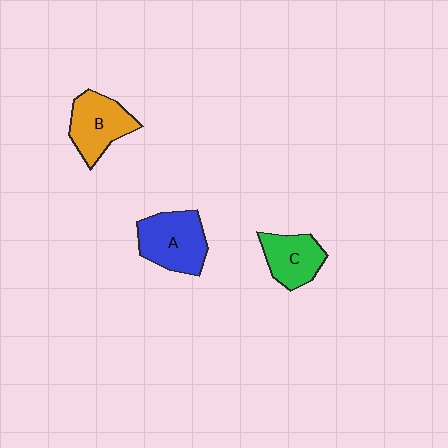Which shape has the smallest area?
Shape C (green).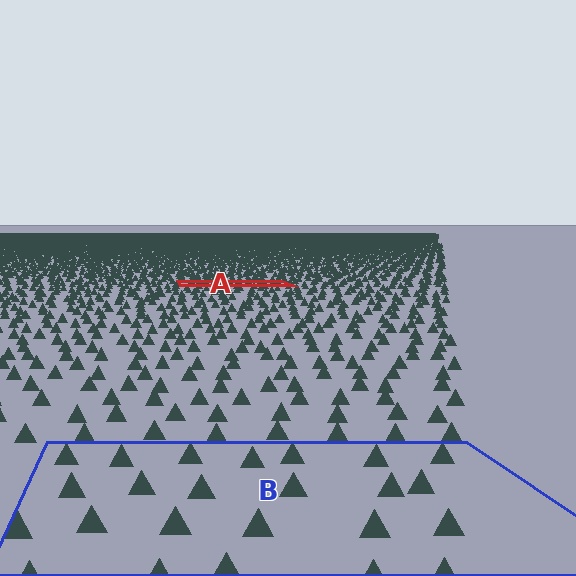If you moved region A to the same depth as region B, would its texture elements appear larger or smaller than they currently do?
They would appear larger. At a closer depth, the same texture elements are projected at a bigger on-screen size.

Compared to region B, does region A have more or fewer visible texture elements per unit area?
Region A has more texture elements per unit area — they are packed more densely because it is farther away.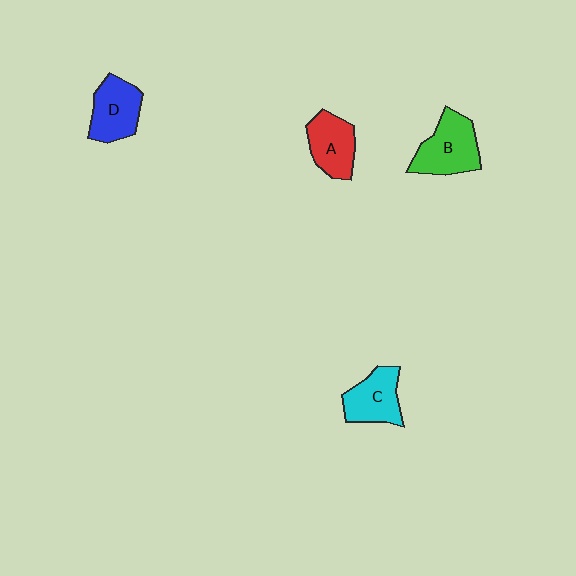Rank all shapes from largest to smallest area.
From largest to smallest: B (green), D (blue), C (cyan), A (red).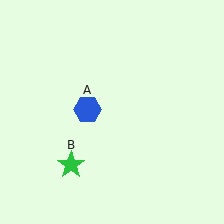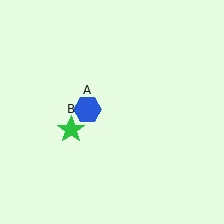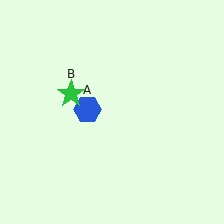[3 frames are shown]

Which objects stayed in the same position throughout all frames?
Blue hexagon (object A) remained stationary.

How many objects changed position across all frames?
1 object changed position: green star (object B).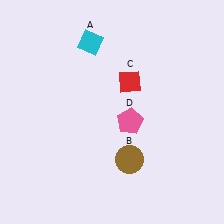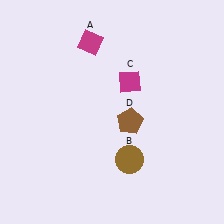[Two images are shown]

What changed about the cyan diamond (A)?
In Image 1, A is cyan. In Image 2, it changed to magenta.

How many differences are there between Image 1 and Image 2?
There are 3 differences between the two images.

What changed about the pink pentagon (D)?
In Image 1, D is pink. In Image 2, it changed to brown.